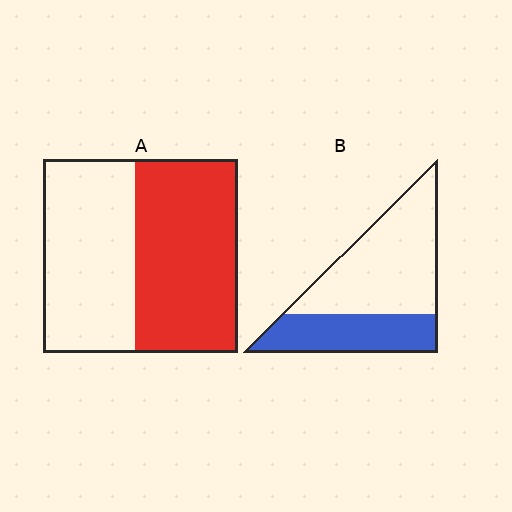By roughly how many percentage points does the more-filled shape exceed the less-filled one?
By roughly 15 percentage points (A over B).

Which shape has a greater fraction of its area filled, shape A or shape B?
Shape A.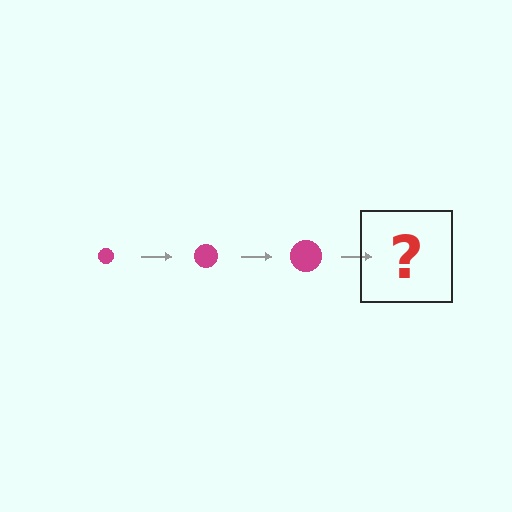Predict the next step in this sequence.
The next step is a magenta circle, larger than the previous one.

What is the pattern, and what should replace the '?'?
The pattern is that the circle gets progressively larger each step. The '?' should be a magenta circle, larger than the previous one.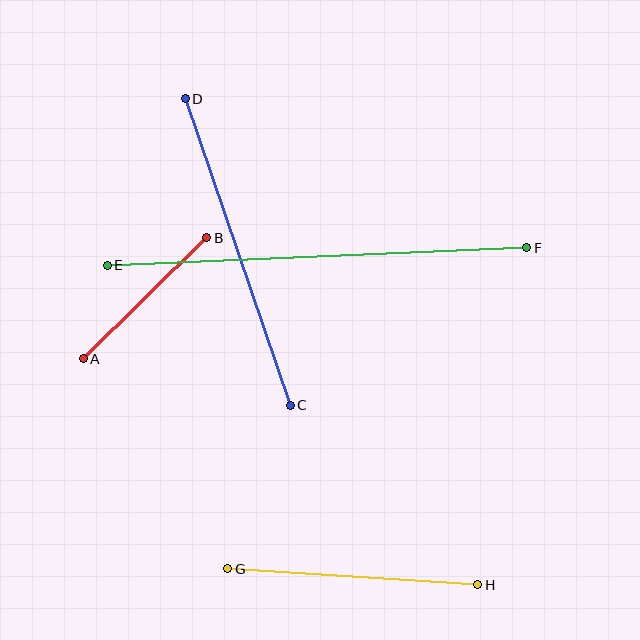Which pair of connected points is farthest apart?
Points E and F are farthest apart.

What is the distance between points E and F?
The distance is approximately 420 pixels.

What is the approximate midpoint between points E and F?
The midpoint is at approximately (317, 256) pixels.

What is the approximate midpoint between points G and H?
The midpoint is at approximately (353, 577) pixels.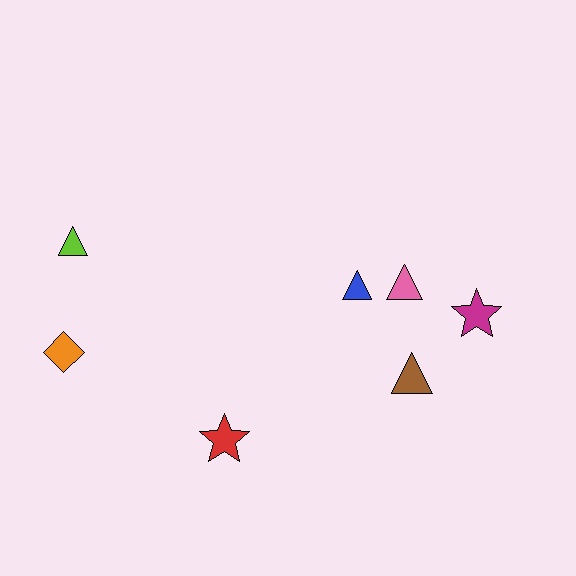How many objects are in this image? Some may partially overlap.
There are 7 objects.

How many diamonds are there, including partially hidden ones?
There is 1 diamond.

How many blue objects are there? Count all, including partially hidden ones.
There is 1 blue object.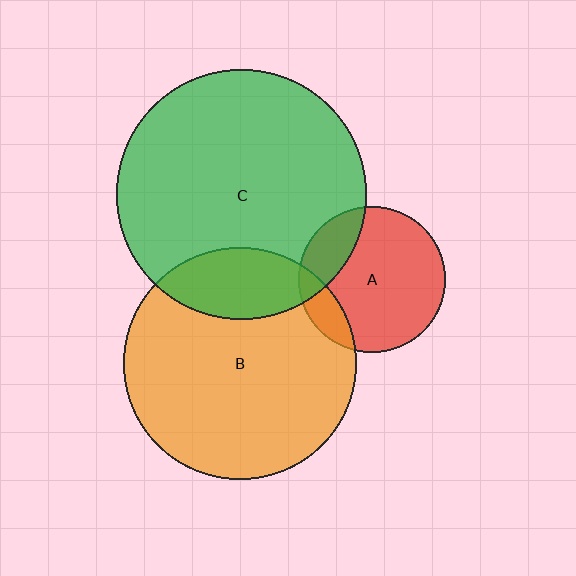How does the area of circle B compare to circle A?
Approximately 2.5 times.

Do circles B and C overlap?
Yes.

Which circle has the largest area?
Circle C (green).